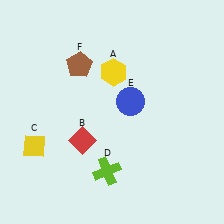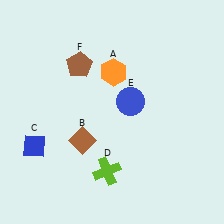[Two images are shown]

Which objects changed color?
A changed from yellow to orange. B changed from red to brown. C changed from yellow to blue.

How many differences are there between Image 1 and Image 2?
There are 3 differences between the two images.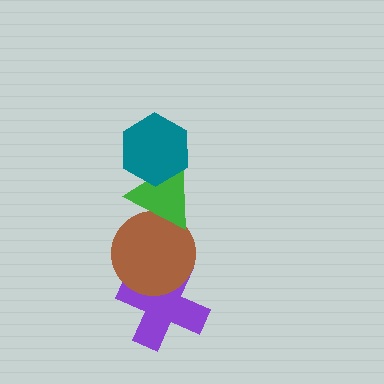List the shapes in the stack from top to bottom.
From top to bottom: the teal hexagon, the green triangle, the brown circle, the purple cross.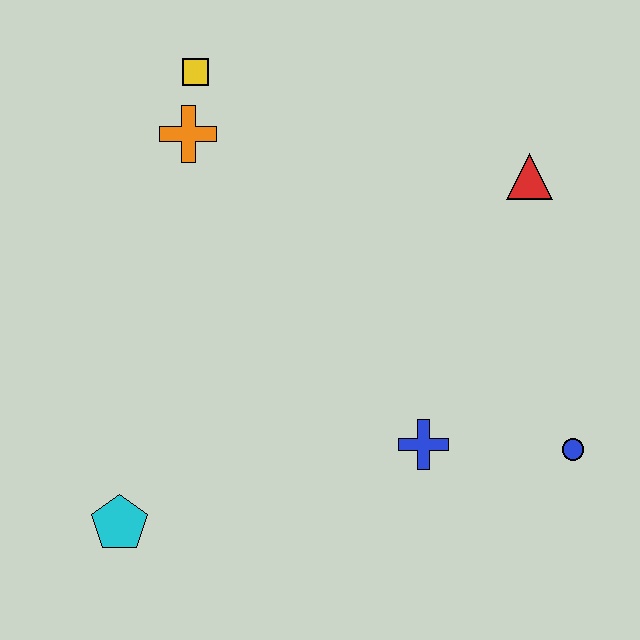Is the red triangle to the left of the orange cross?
No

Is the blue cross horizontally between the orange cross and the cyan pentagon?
No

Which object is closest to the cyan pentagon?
The blue cross is closest to the cyan pentagon.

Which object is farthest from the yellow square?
The blue circle is farthest from the yellow square.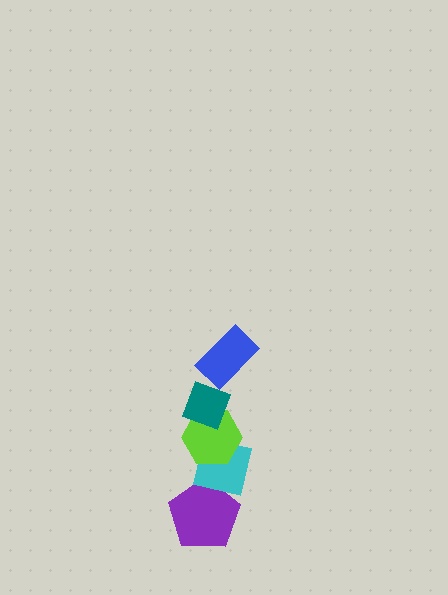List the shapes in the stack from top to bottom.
From top to bottom: the blue rectangle, the teal diamond, the lime hexagon, the cyan square, the purple pentagon.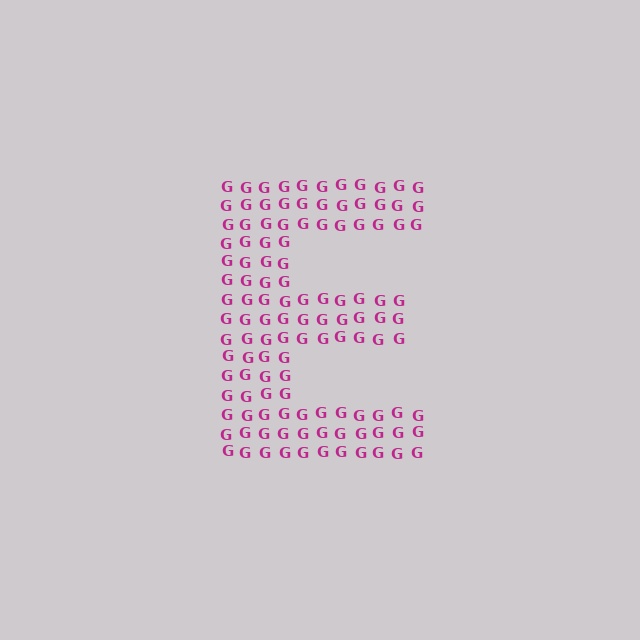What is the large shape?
The large shape is the letter E.